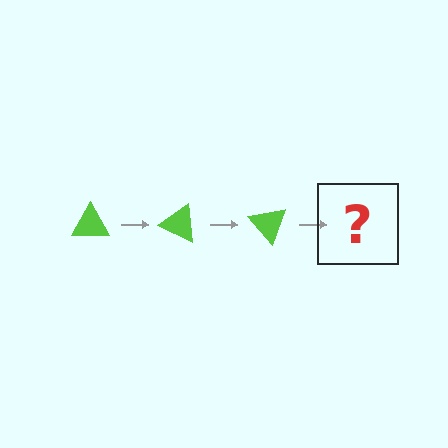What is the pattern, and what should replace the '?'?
The pattern is that the triangle rotates 25 degrees each step. The '?' should be a lime triangle rotated 75 degrees.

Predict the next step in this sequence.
The next step is a lime triangle rotated 75 degrees.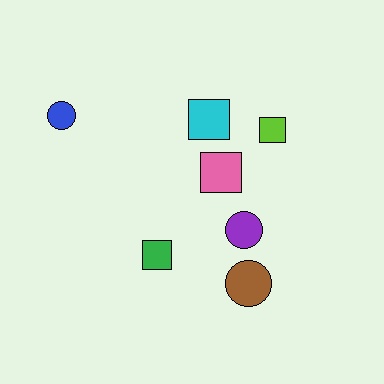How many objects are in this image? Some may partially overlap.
There are 7 objects.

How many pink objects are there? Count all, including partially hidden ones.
There is 1 pink object.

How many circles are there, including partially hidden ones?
There are 3 circles.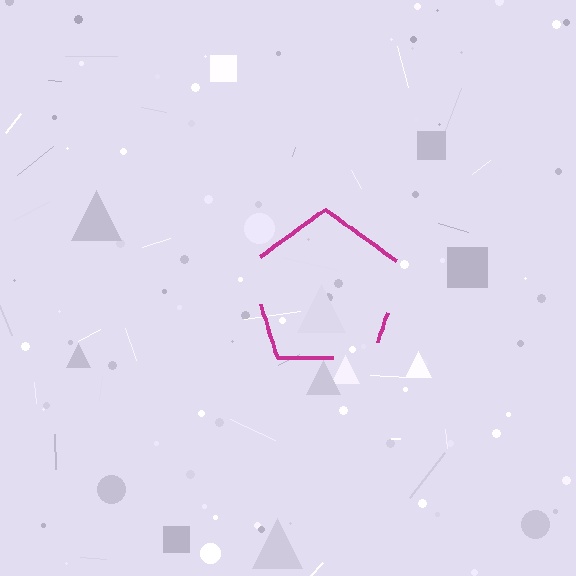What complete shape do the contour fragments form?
The contour fragments form a pentagon.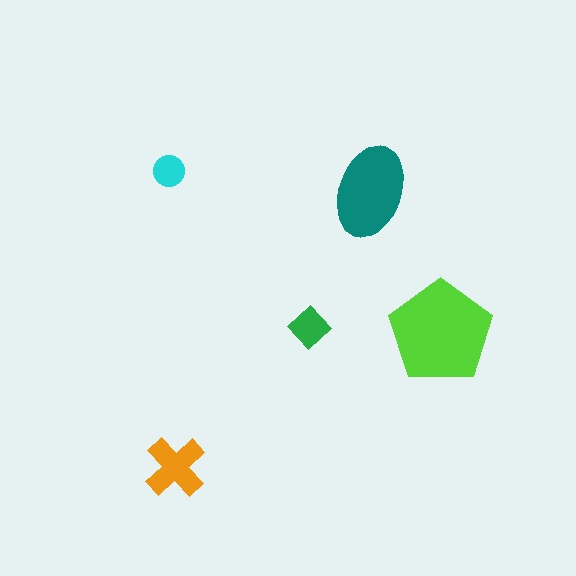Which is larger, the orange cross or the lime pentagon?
The lime pentagon.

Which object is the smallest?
The cyan circle.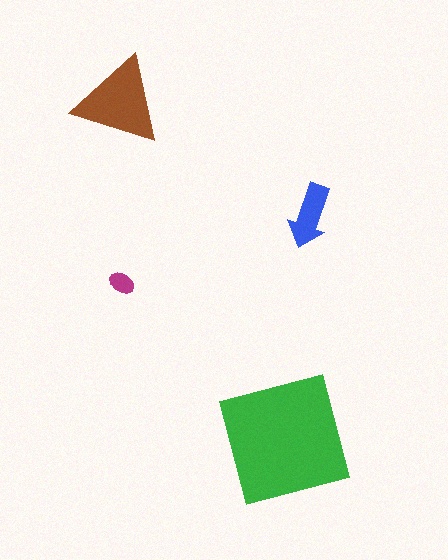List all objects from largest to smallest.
The green square, the brown triangle, the blue arrow, the magenta ellipse.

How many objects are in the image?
There are 4 objects in the image.